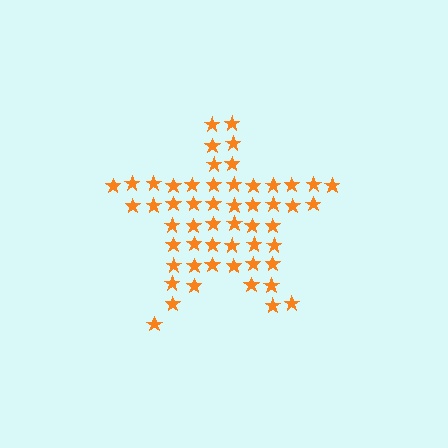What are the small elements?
The small elements are stars.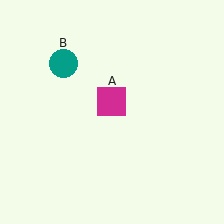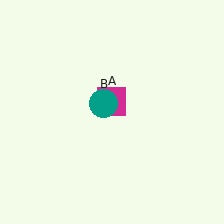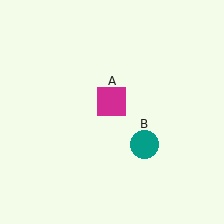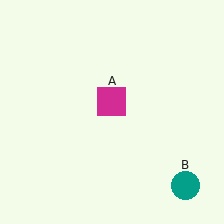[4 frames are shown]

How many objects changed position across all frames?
1 object changed position: teal circle (object B).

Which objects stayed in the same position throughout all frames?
Magenta square (object A) remained stationary.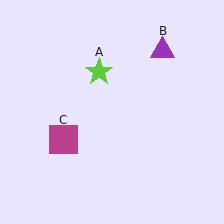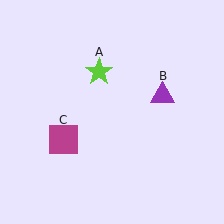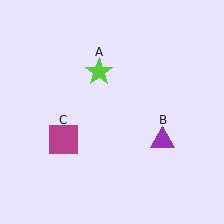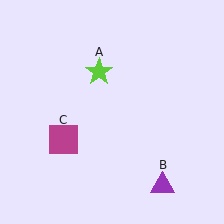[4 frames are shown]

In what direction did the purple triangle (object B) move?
The purple triangle (object B) moved down.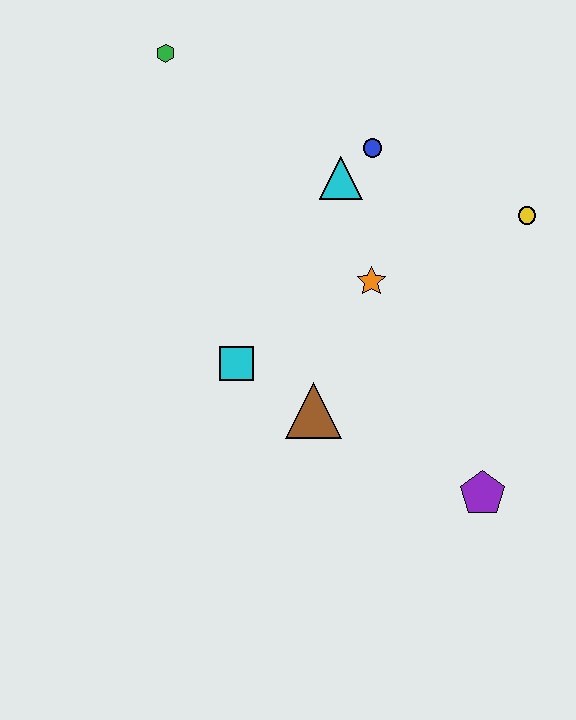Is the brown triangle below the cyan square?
Yes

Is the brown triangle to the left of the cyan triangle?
Yes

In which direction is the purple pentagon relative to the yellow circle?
The purple pentagon is below the yellow circle.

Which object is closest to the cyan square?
The brown triangle is closest to the cyan square.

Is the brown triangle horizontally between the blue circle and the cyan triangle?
No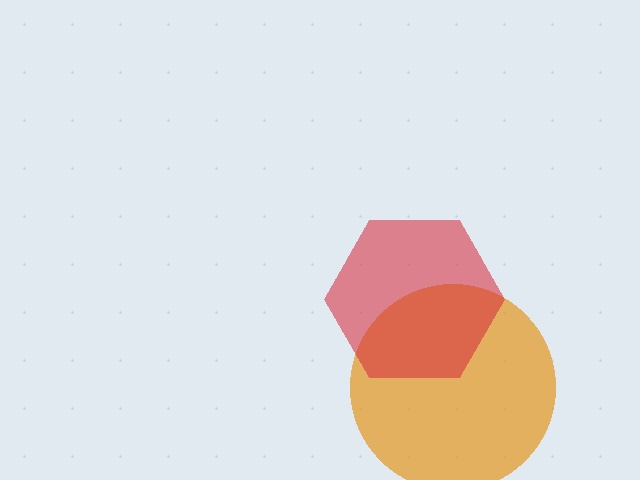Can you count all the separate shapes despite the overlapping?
Yes, there are 2 separate shapes.